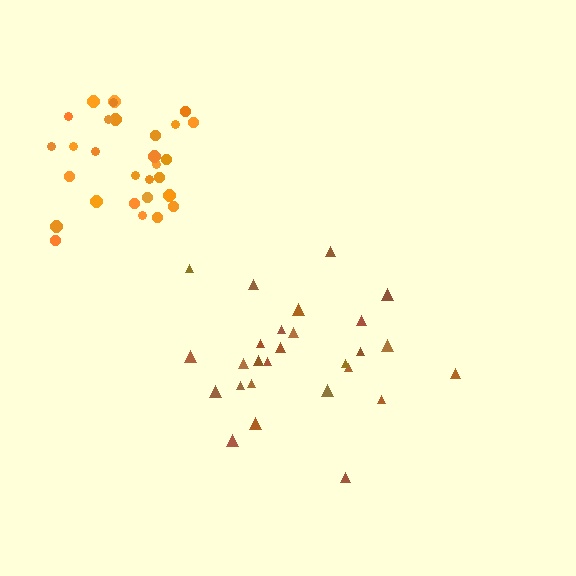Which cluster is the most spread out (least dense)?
Brown.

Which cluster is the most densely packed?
Orange.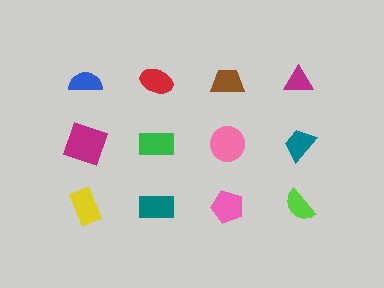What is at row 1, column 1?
A blue semicircle.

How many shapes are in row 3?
4 shapes.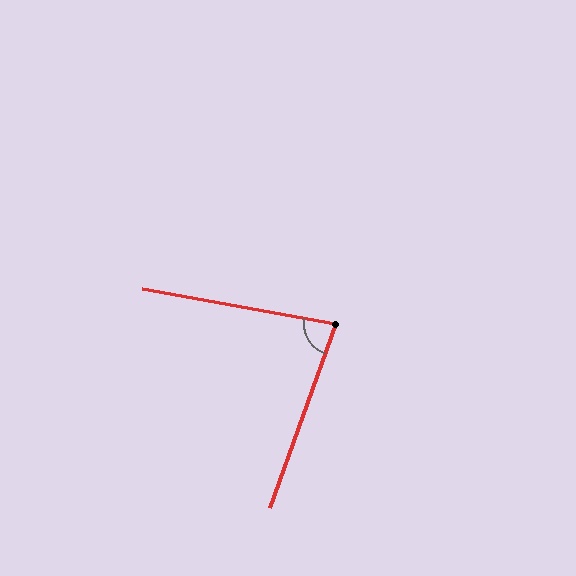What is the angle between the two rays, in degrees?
Approximately 81 degrees.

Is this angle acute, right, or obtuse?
It is acute.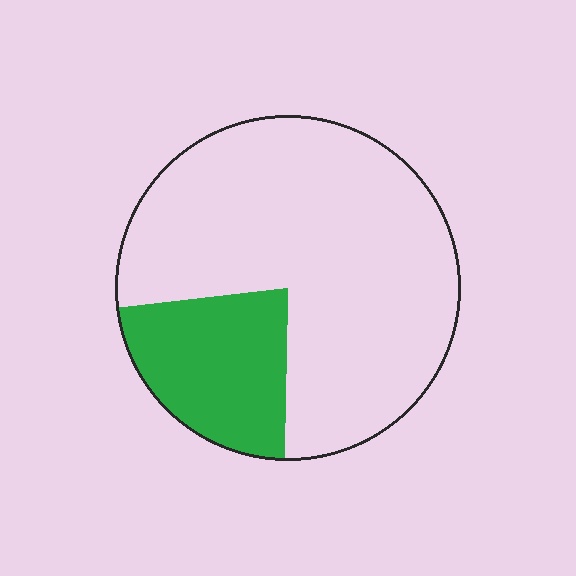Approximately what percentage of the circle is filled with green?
Approximately 25%.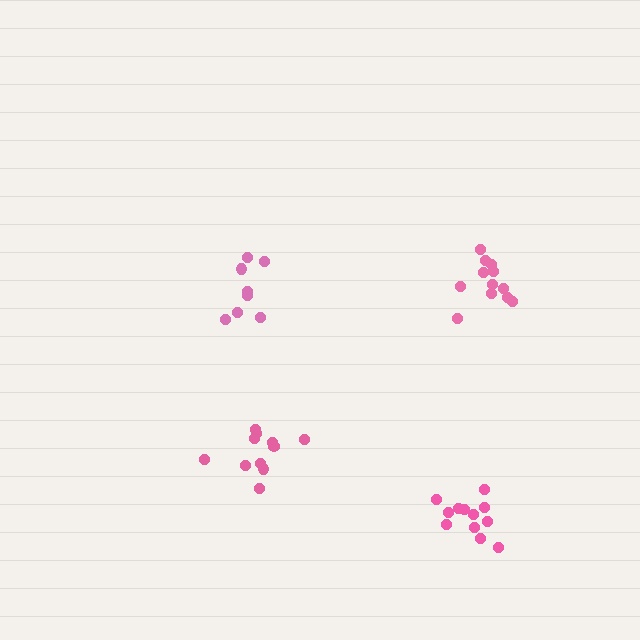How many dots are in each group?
Group 1: 8 dots, Group 2: 12 dots, Group 3: 11 dots, Group 4: 12 dots (43 total).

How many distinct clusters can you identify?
There are 4 distinct clusters.